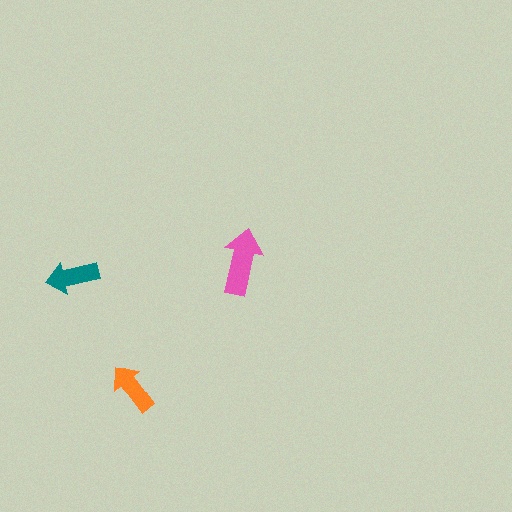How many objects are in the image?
There are 3 objects in the image.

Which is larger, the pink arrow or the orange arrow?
The pink one.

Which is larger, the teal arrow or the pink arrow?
The pink one.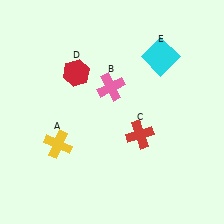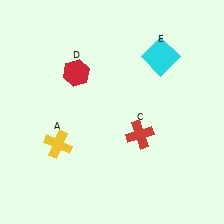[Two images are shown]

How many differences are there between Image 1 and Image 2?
There is 1 difference between the two images.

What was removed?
The pink cross (B) was removed in Image 2.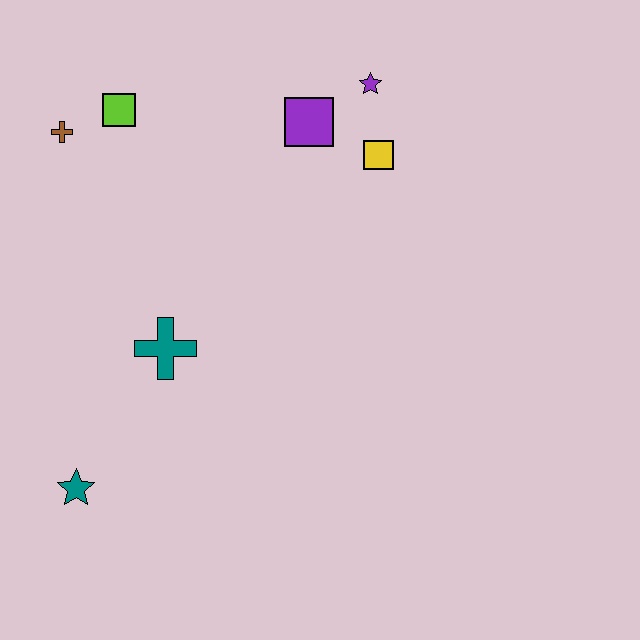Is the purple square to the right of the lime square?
Yes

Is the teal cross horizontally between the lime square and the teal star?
No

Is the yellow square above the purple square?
No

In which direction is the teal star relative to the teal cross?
The teal star is below the teal cross.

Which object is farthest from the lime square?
The teal star is farthest from the lime square.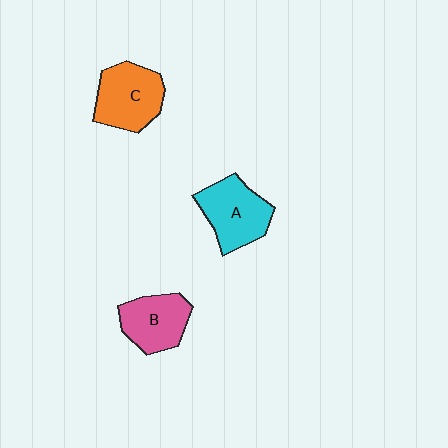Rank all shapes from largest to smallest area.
From largest to smallest: C (orange), A (cyan), B (pink).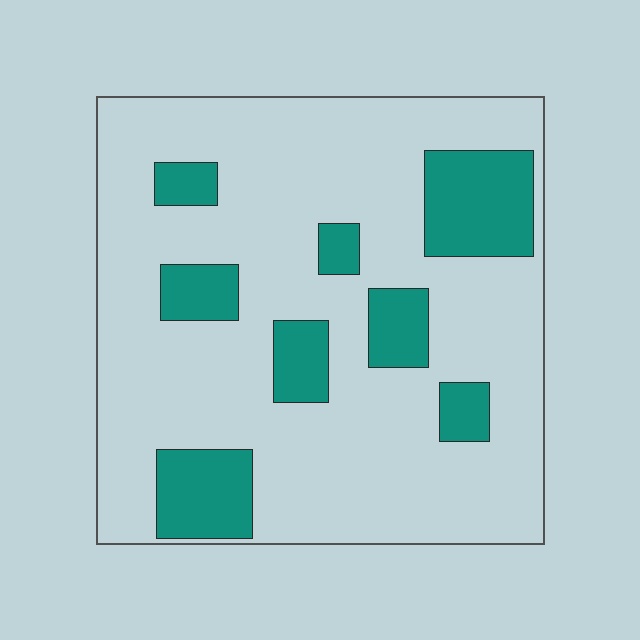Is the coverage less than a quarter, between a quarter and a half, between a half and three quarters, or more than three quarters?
Less than a quarter.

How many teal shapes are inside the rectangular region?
8.